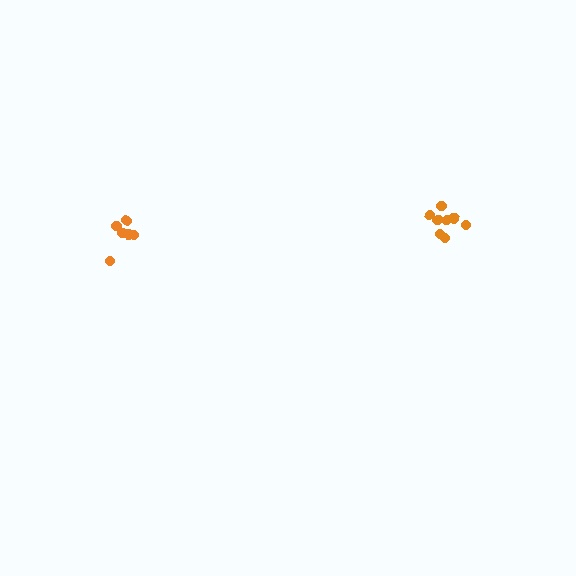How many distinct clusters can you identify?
There are 2 distinct clusters.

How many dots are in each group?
Group 1: 8 dots, Group 2: 6 dots (14 total).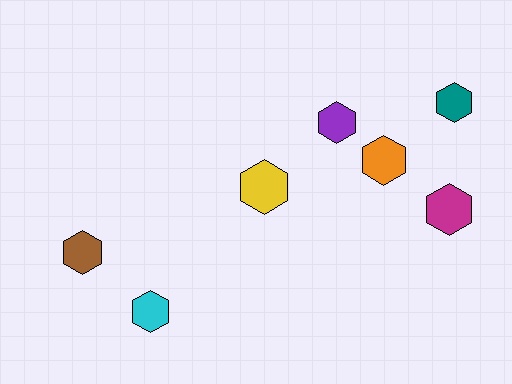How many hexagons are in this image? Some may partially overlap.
There are 7 hexagons.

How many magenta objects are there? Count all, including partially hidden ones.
There is 1 magenta object.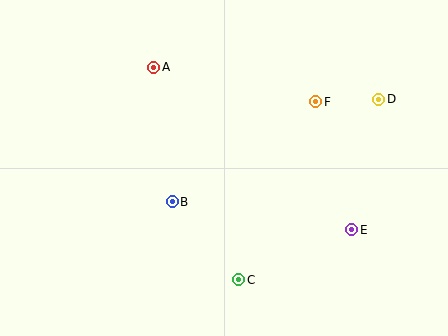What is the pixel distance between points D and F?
The distance between D and F is 63 pixels.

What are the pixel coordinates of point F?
Point F is at (316, 102).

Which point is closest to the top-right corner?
Point D is closest to the top-right corner.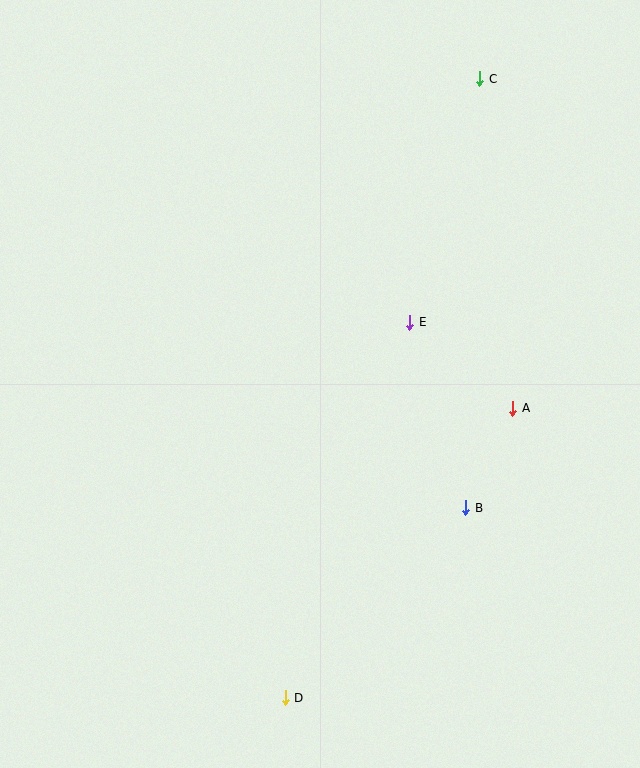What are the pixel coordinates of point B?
Point B is at (466, 508).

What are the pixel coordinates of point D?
Point D is at (285, 698).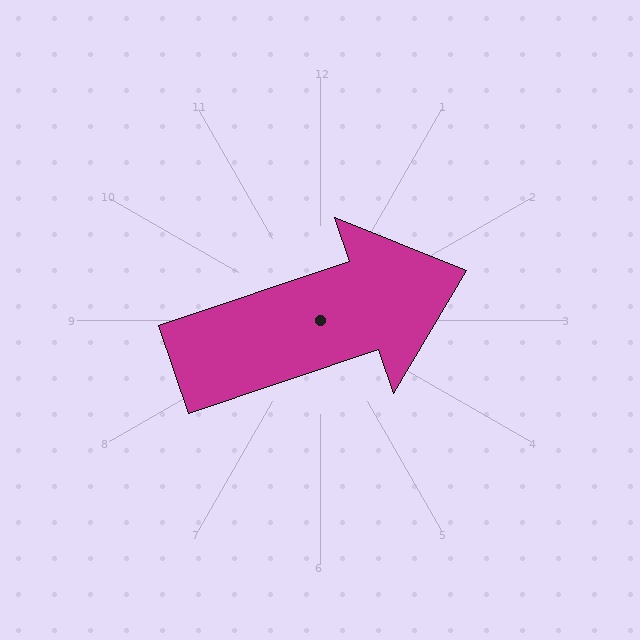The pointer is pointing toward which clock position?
Roughly 2 o'clock.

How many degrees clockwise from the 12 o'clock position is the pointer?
Approximately 71 degrees.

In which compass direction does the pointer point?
East.